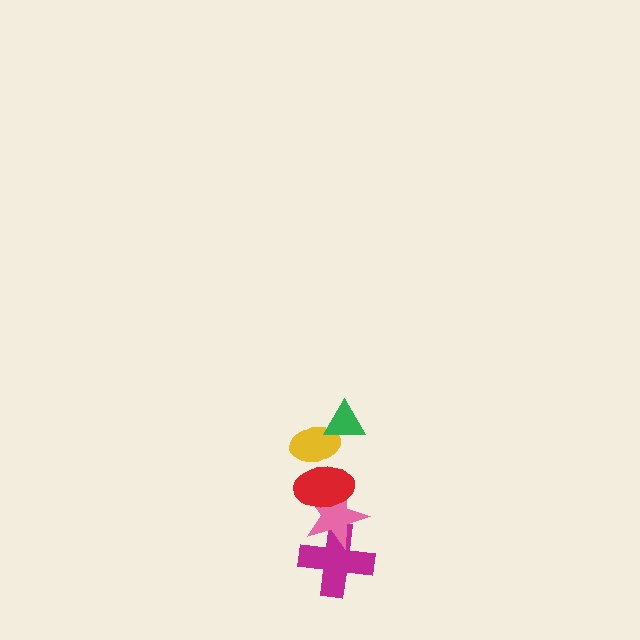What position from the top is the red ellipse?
The red ellipse is 3rd from the top.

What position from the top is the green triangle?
The green triangle is 1st from the top.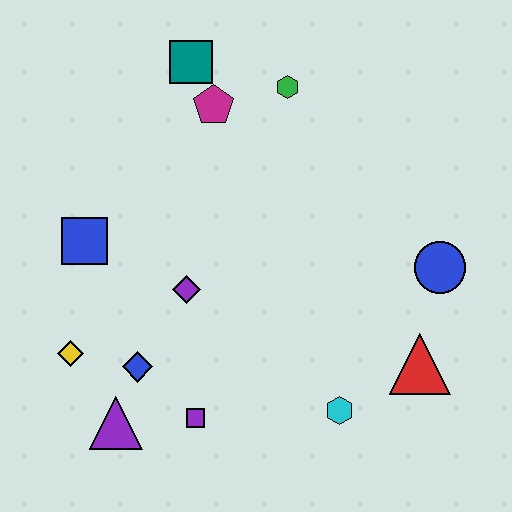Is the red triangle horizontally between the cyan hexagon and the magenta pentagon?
No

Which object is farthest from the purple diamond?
The blue circle is farthest from the purple diamond.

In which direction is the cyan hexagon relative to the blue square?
The cyan hexagon is to the right of the blue square.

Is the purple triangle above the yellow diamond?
No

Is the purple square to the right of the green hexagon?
No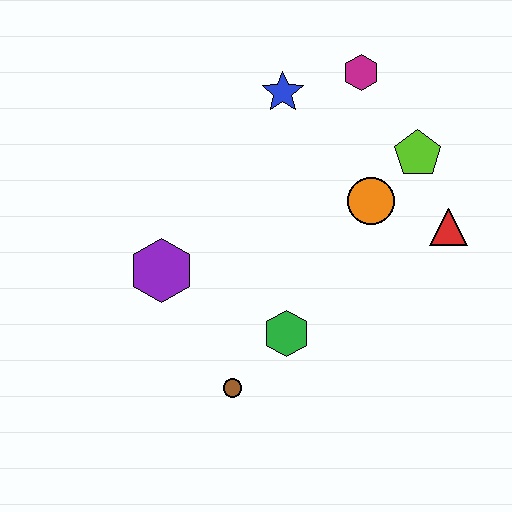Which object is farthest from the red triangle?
The purple hexagon is farthest from the red triangle.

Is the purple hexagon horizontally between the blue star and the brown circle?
No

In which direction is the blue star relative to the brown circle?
The blue star is above the brown circle.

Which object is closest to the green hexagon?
The brown circle is closest to the green hexagon.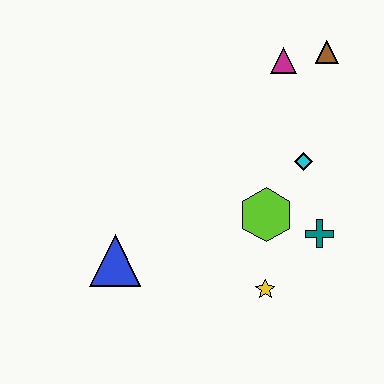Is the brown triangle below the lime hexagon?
No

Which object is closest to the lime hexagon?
The teal cross is closest to the lime hexagon.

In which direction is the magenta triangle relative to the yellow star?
The magenta triangle is above the yellow star.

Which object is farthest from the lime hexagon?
The brown triangle is farthest from the lime hexagon.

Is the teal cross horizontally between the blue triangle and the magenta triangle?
No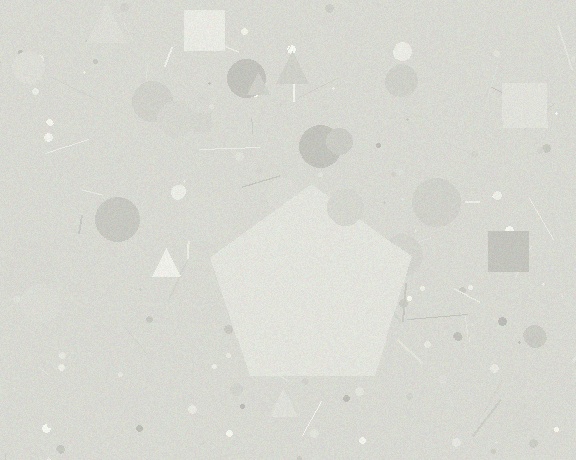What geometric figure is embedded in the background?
A pentagon is embedded in the background.